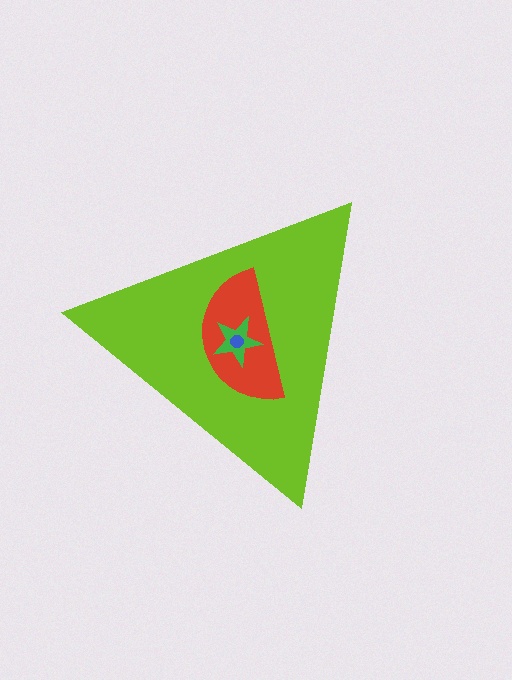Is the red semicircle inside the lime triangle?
Yes.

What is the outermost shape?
The lime triangle.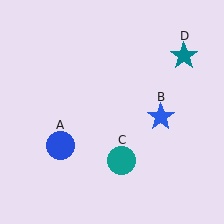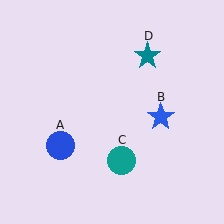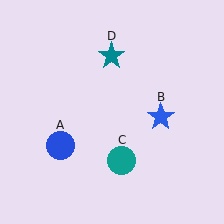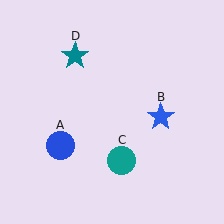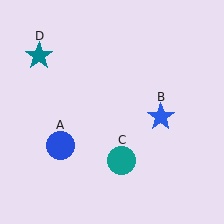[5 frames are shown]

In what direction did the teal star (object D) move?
The teal star (object D) moved left.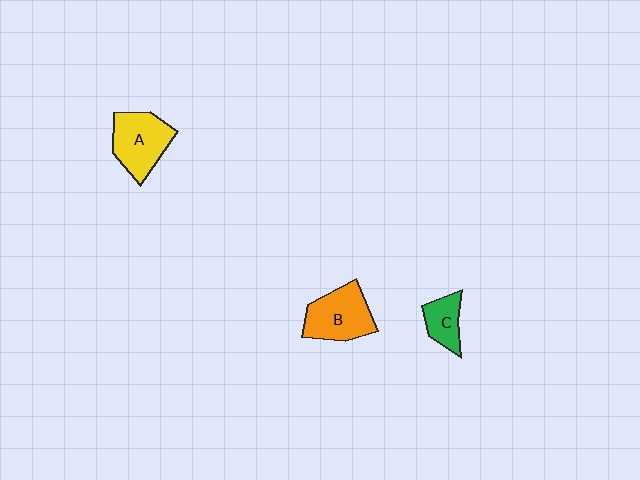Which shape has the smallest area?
Shape C (green).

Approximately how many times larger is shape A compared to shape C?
Approximately 1.8 times.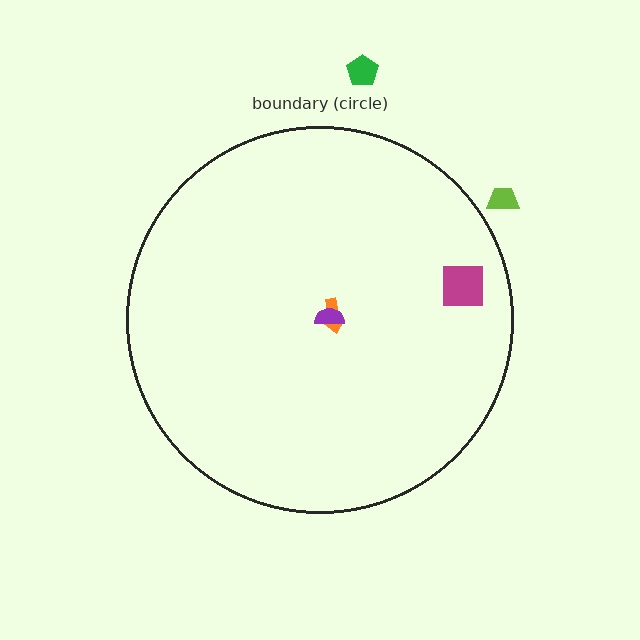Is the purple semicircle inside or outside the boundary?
Inside.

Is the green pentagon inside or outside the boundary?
Outside.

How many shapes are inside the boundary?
3 inside, 2 outside.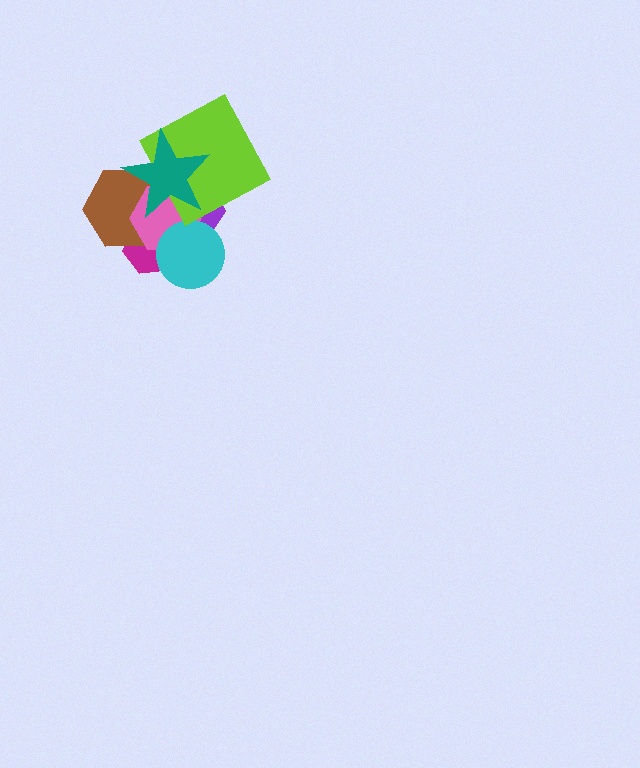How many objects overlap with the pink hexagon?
6 objects overlap with the pink hexagon.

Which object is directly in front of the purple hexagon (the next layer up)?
The brown hexagon is directly in front of the purple hexagon.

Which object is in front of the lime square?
The teal star is in front of the lime square.